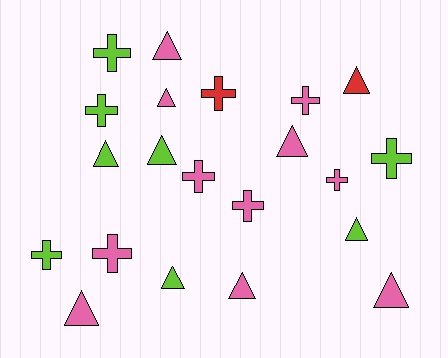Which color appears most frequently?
Pink, with 11 objects.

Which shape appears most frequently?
Triangle, with 11 objects.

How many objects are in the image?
There are 21 objects.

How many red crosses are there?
There is 1 red cross.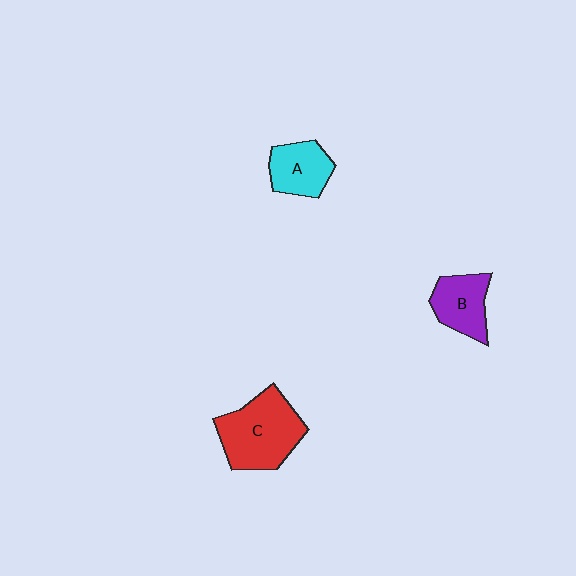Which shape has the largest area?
Shape C (red).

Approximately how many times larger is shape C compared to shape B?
Approximately 1.7 times.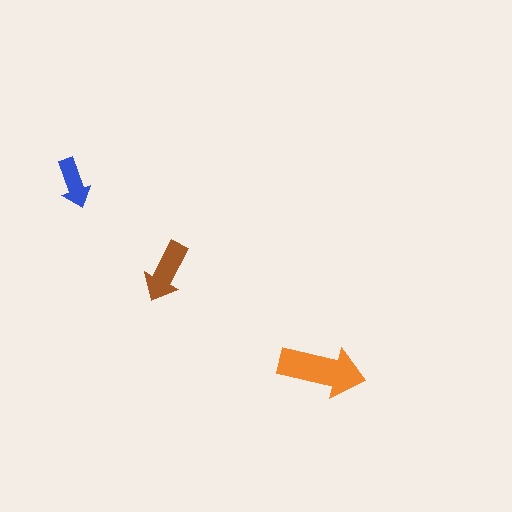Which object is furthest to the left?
The blue arrow is leftmost.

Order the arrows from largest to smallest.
the orange one, the brown one, the blue one.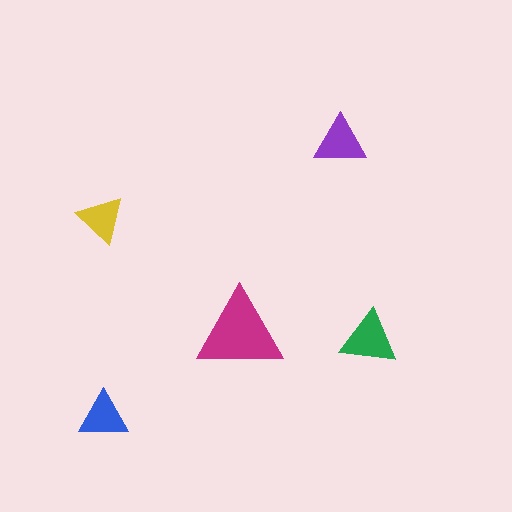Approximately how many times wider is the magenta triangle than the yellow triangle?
About 2 times wider.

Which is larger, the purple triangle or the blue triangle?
The purple one.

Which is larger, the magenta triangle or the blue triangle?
The magenta one.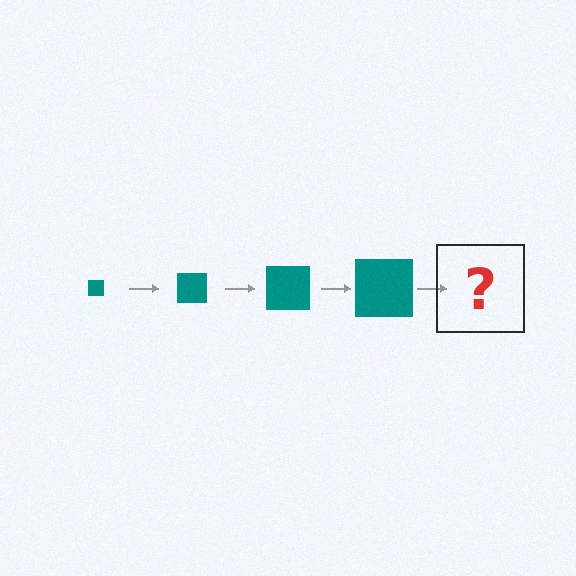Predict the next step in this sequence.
The next step is a teal square, larger than the previous one.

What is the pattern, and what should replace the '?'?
The pattern is that the square gets progressively larger each step. The '?' should be a teal square, larger than the previous one.